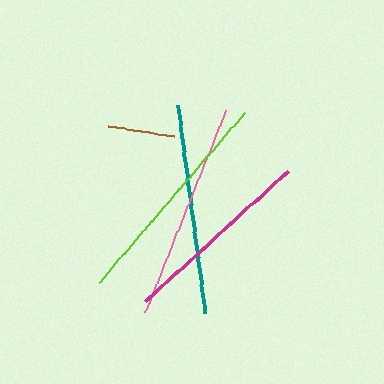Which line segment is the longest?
The lime line is the longest at approximately 223 pixels.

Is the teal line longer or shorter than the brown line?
The teal line is longer than the brown line.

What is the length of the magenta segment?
The magenta segment is approximately 193 pixels long.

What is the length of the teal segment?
The teal segment is approximately 209 pixels long.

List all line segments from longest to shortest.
From longest to shortest: lime, pink, teal, magenta, brown.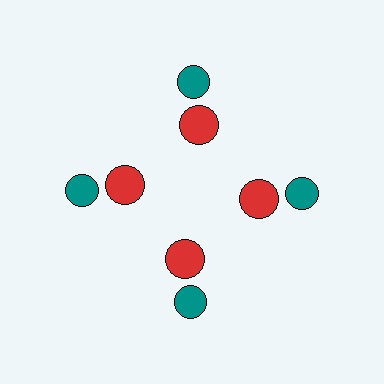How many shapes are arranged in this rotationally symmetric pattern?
There are 8 shapes, arranged in 4 groups of 2.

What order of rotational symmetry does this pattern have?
This pattern has 4-fold rotational symmetry.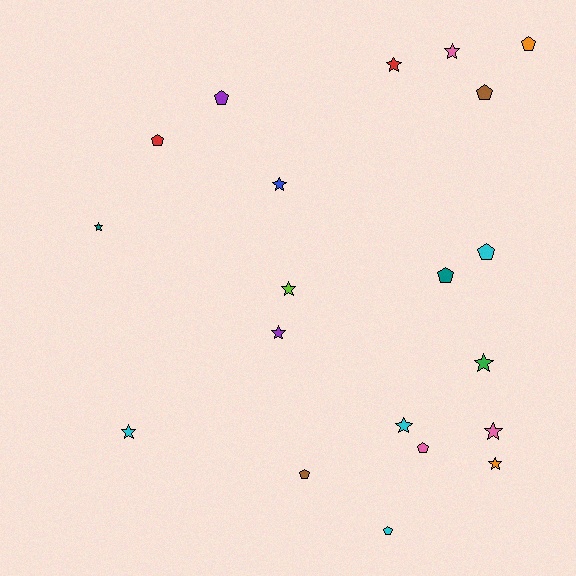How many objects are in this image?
There are 20 objects.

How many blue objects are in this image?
There is 1 blue object.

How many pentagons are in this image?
There are 9 pentagons.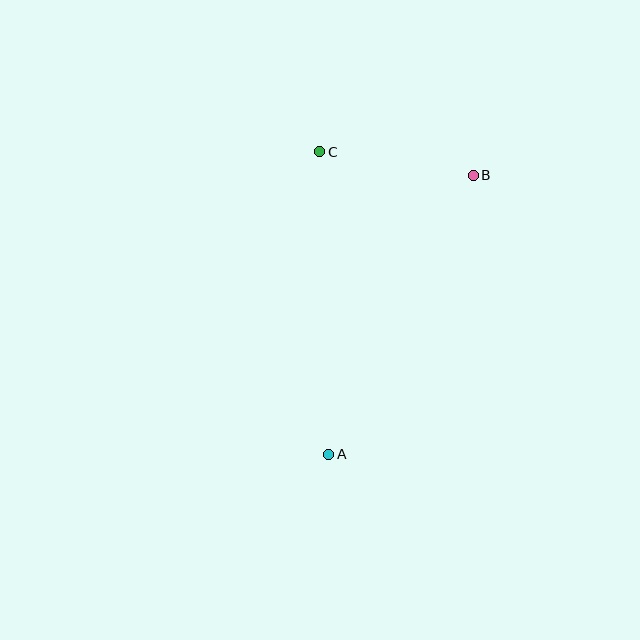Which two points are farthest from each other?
Points A and B are farthest from each other.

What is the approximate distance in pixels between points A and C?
The distance between A and C is approximately 303 pixels.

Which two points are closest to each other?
Points B and C are closest to each other.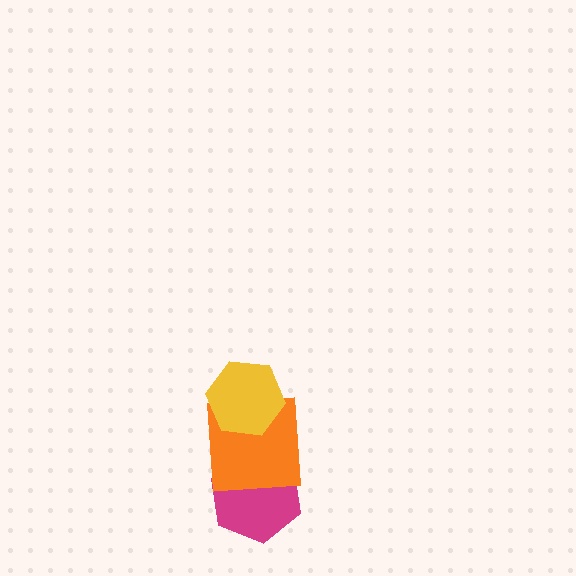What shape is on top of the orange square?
The yellow hexagon is on top of the orange square.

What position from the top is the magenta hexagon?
The magenta hexagon is 3rd from the top.